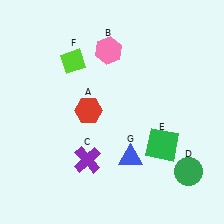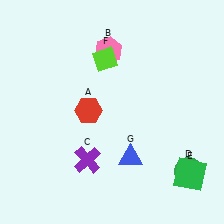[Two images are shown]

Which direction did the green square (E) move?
The green square (E) moved down.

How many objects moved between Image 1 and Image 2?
2 objects moved between the two images.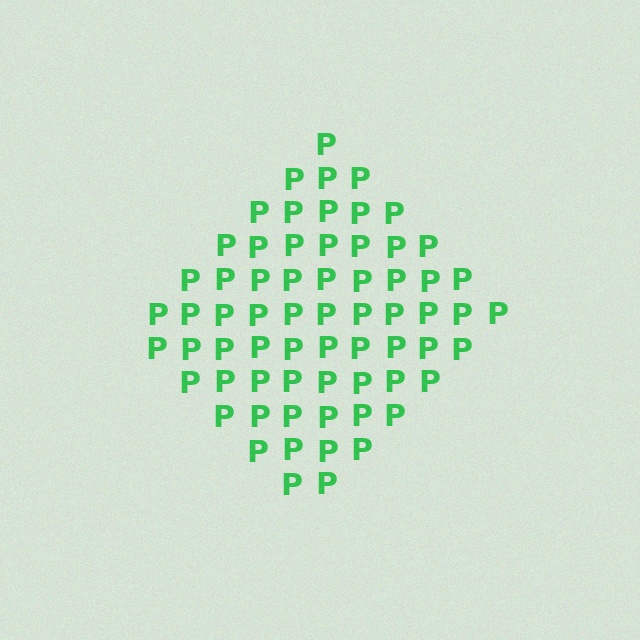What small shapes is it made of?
It is made of small letter P's.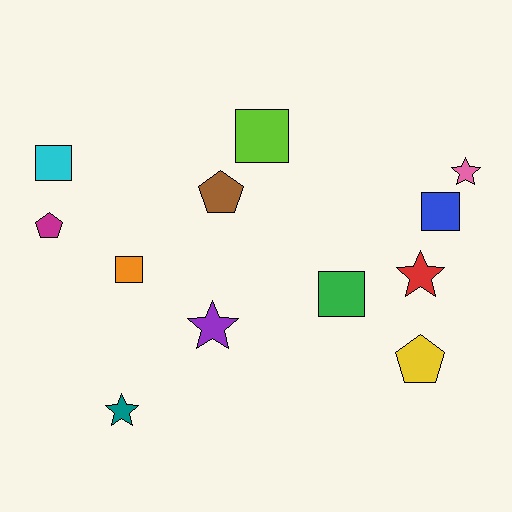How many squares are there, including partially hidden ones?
There are 5 squares.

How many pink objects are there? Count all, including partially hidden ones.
There is 1 pink object.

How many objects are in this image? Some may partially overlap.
There are 12 objects.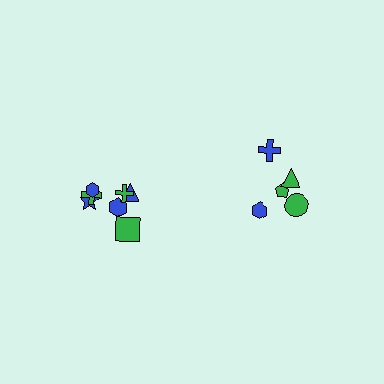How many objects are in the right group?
There are 5 objects.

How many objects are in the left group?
There are 7 objects.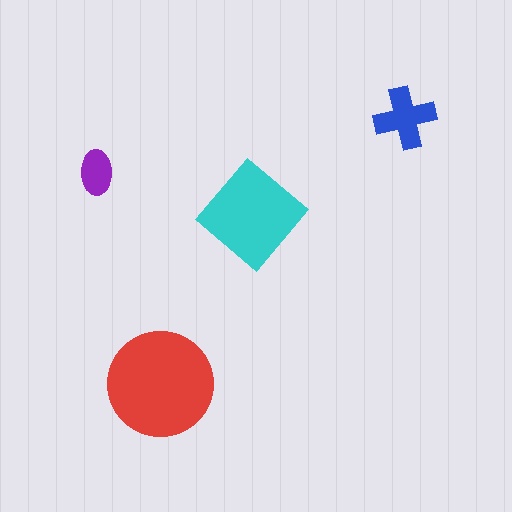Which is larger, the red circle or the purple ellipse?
The red circle.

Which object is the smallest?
The purple ellipse.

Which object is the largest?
The red circle.